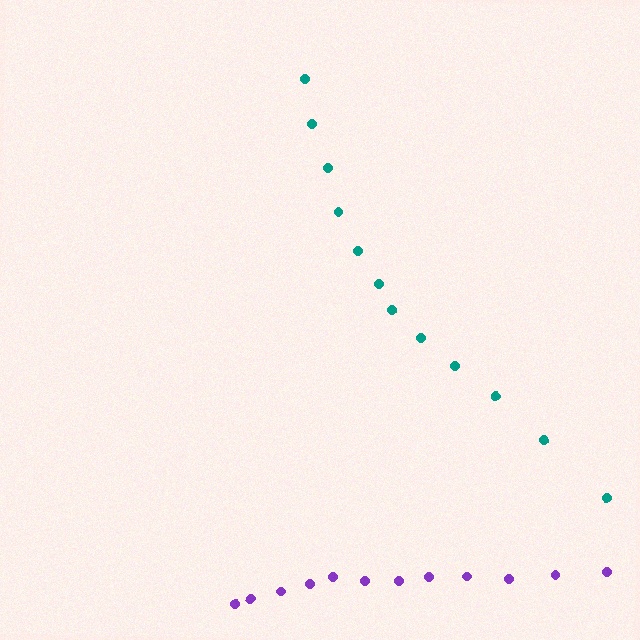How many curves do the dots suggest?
There are 2 distinct paths.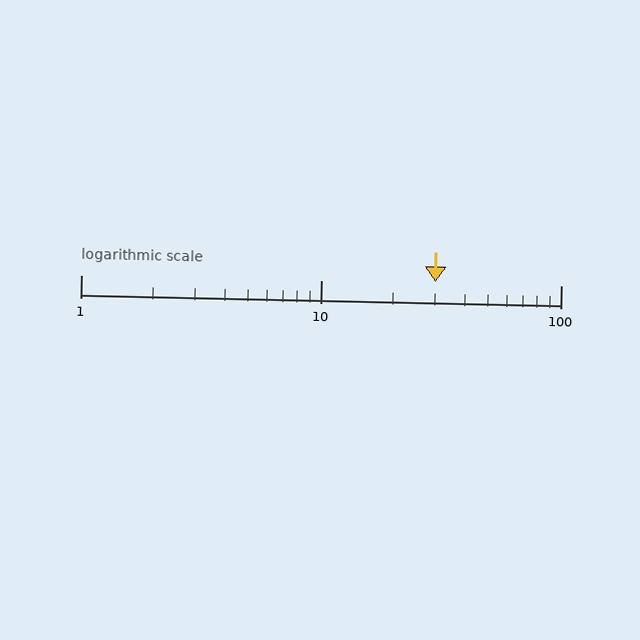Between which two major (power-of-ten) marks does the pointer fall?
The pointer is between 10 and 100.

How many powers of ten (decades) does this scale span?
The scale spans 2 decades, from 1 to 100.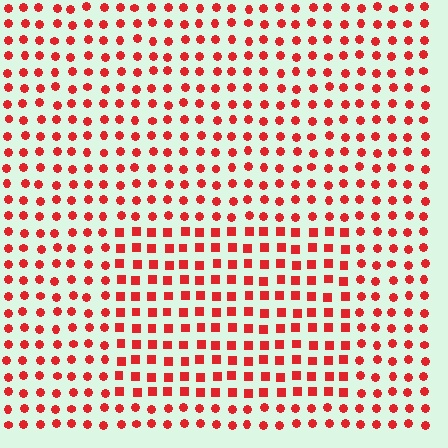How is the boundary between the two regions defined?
The boundary is defined by a change in element shape: squares inside vs. circles outside. All elements share the same color and spacing.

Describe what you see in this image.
The image is filled with small red elements arranged in a uniform grid. A rectangle-shaped region contains squares, while the surrounding area contains circles. The boundary is defined purely by the change in element shape.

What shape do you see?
I see a rectangle.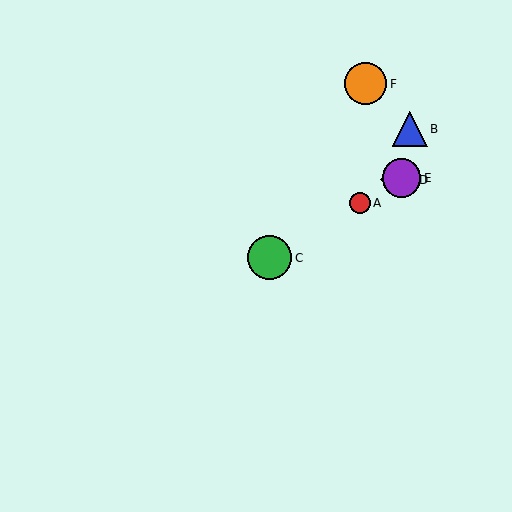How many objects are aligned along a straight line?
4 objects (A, C, D, E) are aligned along a straight line.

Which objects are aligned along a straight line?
Objects A, C, D, E are aligned along a straight line.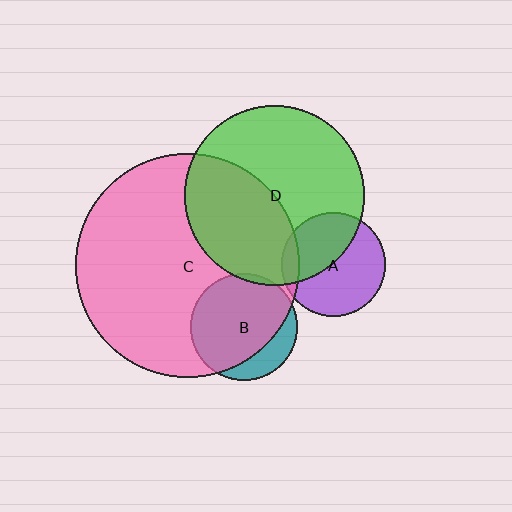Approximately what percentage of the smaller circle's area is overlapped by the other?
Approximately 80%.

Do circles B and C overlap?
Yes.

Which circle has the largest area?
Circle C (pink).